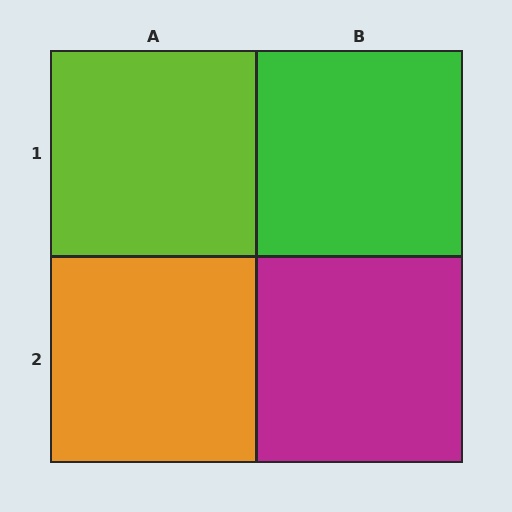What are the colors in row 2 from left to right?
Orange, magenta.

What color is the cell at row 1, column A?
Lime.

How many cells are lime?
1 cell is lime.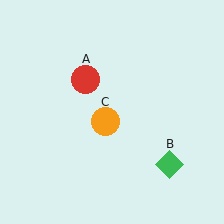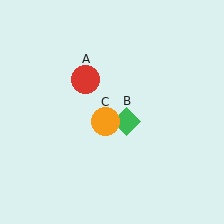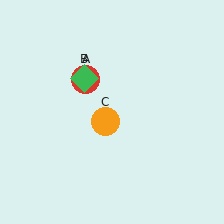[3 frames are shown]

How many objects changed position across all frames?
1 object changed position: green diamond (object B).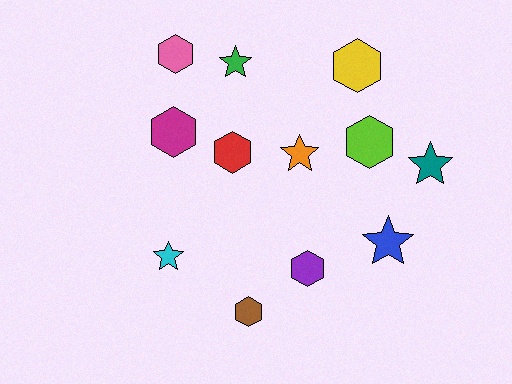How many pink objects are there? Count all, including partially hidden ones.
There is 1 pink object.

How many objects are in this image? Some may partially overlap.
There are 12 objects.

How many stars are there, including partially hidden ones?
There are 5 stars.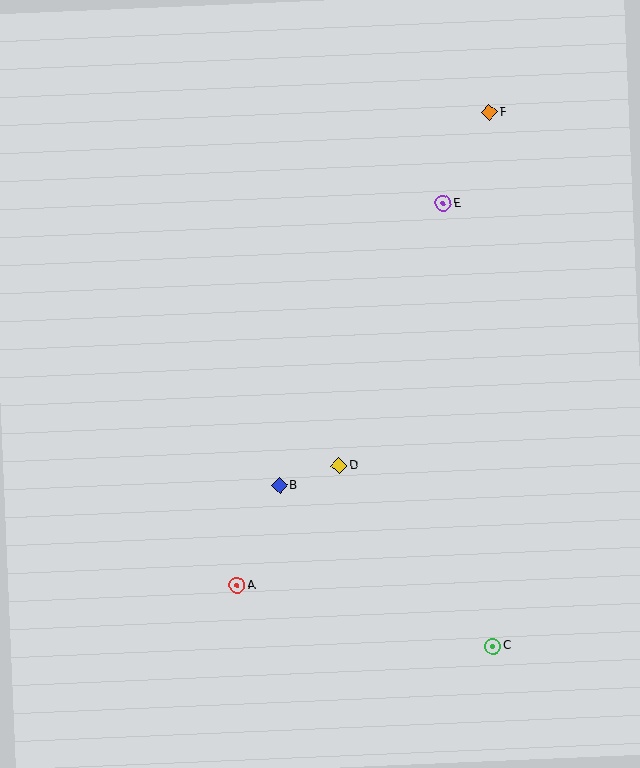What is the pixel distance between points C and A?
The distance between C and A is 263 pixels.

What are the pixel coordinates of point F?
Point F is at (489, 112).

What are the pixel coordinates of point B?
Point B is at (279, 486).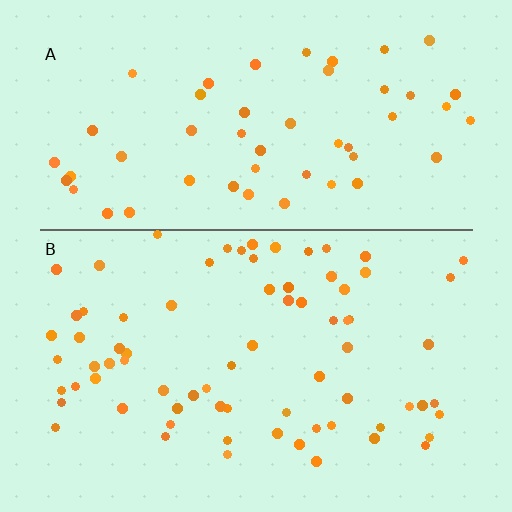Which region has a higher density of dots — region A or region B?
B (the bottom).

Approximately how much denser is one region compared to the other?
Approximately 1.4× — region B over region A.